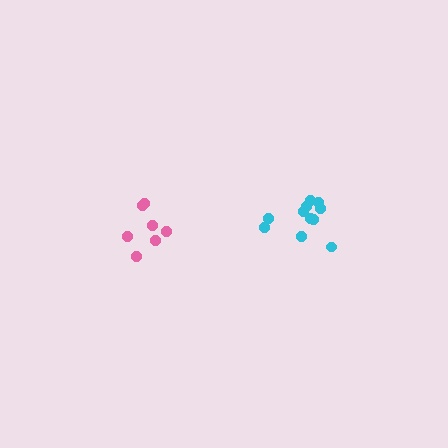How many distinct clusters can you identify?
There are 2 distinct clusters.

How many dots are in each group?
Group 1: 7 dots, Group 2: 11 dots (18 total).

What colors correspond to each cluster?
The clusters are colored: pink, cyan.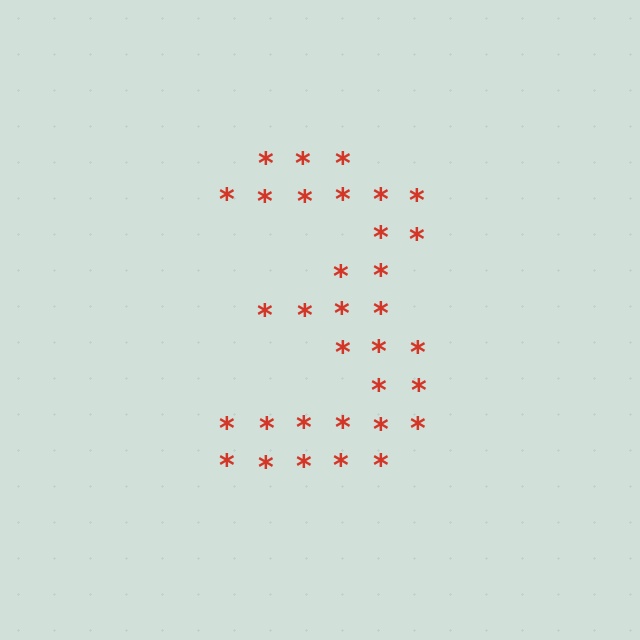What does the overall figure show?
The overall figure shows the digit 3.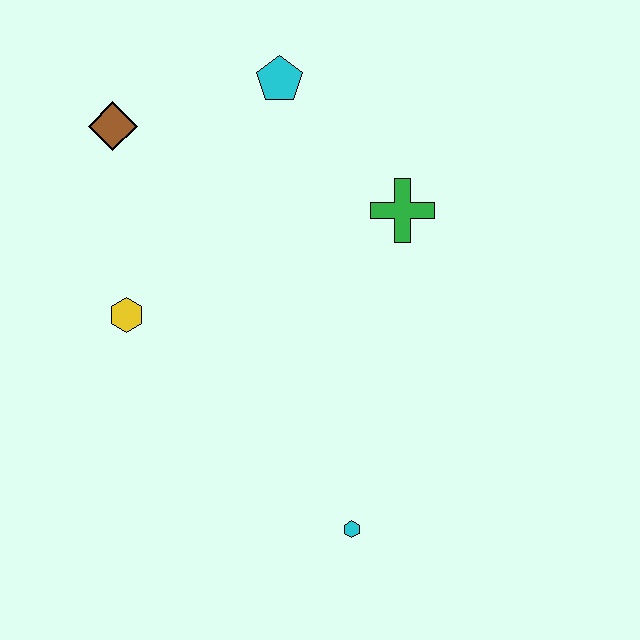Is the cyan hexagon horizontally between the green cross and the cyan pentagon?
Yes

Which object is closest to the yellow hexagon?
The brown diamond is closest to the yellow hexagon.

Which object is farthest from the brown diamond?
The cyan hexagon is farthest from the brown diamond.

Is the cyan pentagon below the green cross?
No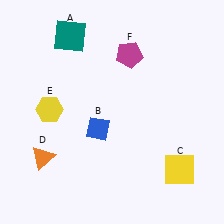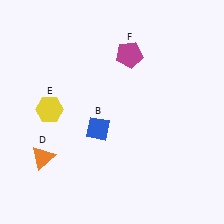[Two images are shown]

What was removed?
The yellow square (C), the teal square (A) were removed in Image 2.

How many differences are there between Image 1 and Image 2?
There are 2 differences between the two images.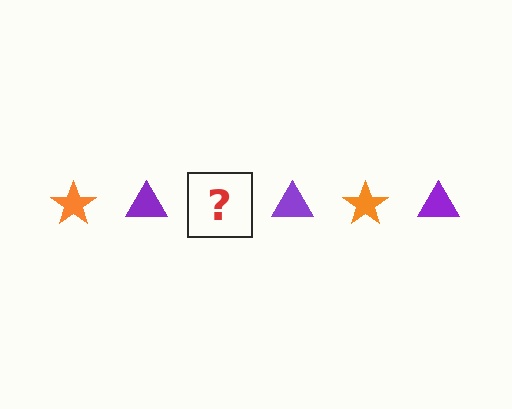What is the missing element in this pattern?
The missing element is an orange star.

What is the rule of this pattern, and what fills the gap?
The rule is that the pattern alternates between orange star and purple triangle. The gap should be filled with an orange star.